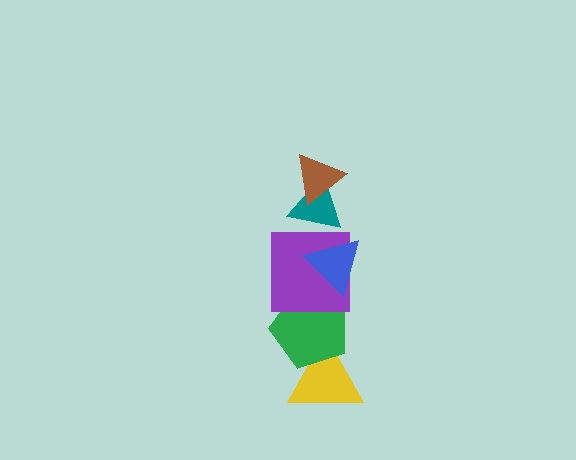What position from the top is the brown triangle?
The brown triangle is 1st from the top.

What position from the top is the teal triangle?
The teal triangle is 2nd from the top.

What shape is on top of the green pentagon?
The purple square is on top of the green pentagon.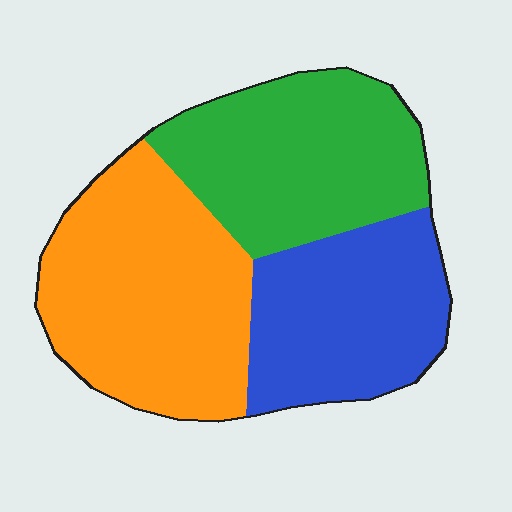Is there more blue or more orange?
Orange.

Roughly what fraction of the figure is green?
Green takes up about one third (1/3) of the figure.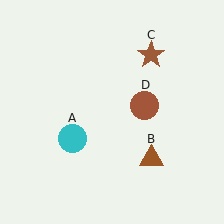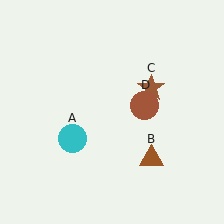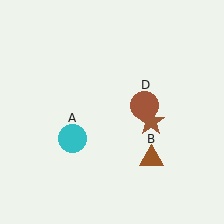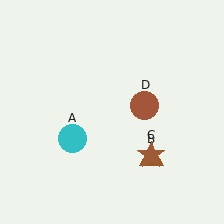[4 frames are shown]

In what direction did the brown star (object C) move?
The brown star (object C) moved down.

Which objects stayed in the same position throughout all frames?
Cyan circle (object A) and brown triangle (object B) and brown circle (object D) remained stationary.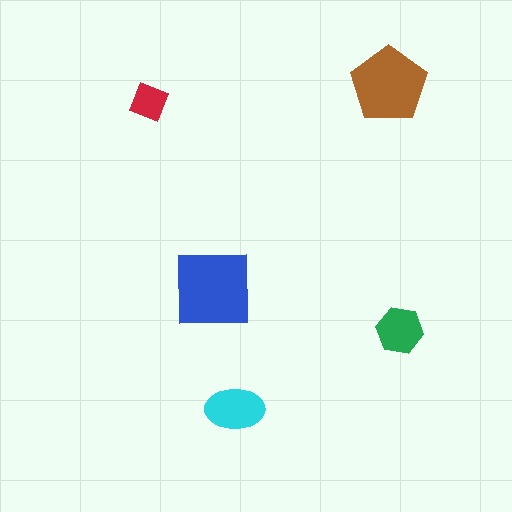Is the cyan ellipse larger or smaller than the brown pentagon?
Smaller.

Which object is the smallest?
The red diamond.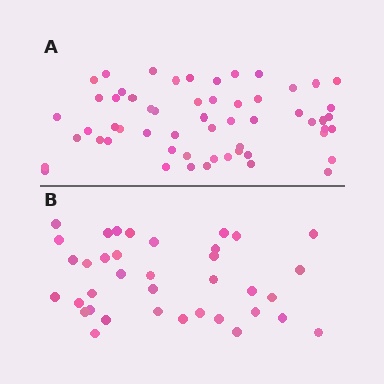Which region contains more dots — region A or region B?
Region A (the top region) has more dots.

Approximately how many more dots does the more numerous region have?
Region A has approximately 20 more dots than region B.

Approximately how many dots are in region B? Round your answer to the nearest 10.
About 40 dots. (The exact count is 37, which rounds to 40.)